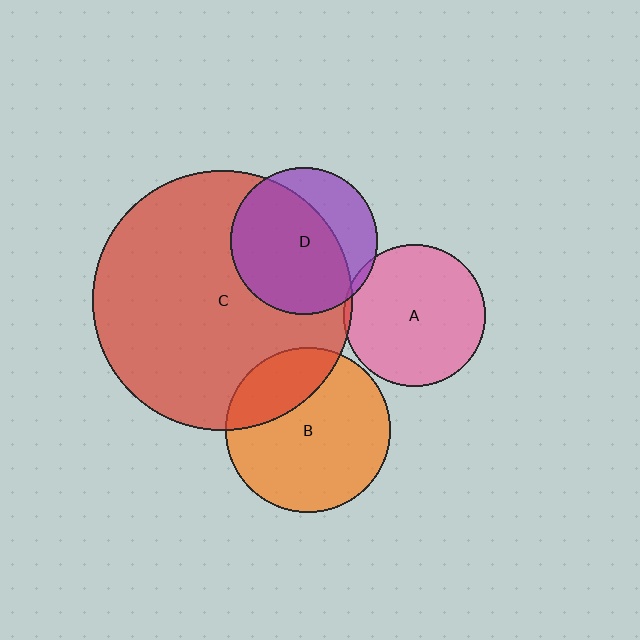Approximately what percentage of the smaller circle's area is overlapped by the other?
Approximately 70%.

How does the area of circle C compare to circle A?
Approximately 3.3 times.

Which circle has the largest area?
Circle C (red).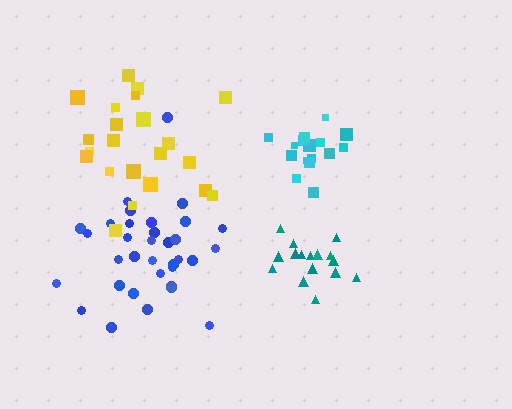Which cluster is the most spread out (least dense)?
Yellow.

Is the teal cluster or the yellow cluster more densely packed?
Teal.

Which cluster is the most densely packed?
Teal.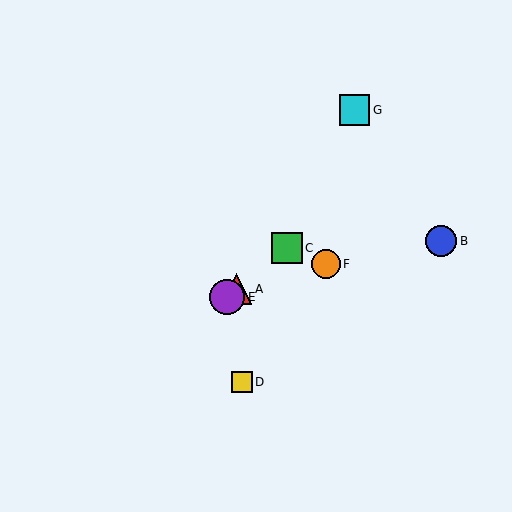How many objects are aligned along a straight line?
3 objects (A, C, E) are aligned along a straight line.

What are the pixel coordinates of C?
Object C is at (287, 248).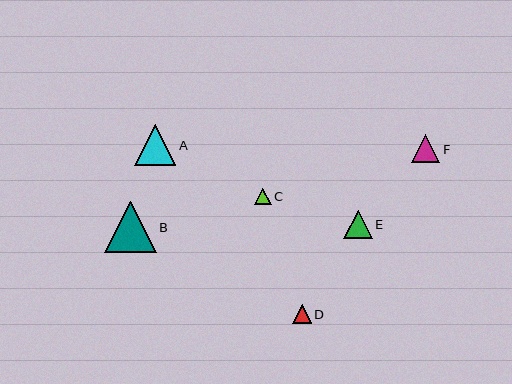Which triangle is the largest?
Triangle B is the largest with a size of approximately 51 pixels.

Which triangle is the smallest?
Triangle C is the smallest with a size of approximately 17 pixels.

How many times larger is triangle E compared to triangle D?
Triangle E is approximately 1.5 times the size of triangle D.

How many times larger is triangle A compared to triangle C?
Triangle A is approximately 2.5 times the size of triangle C.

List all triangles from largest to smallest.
From largest to smallest: B, A, E, F, D, C.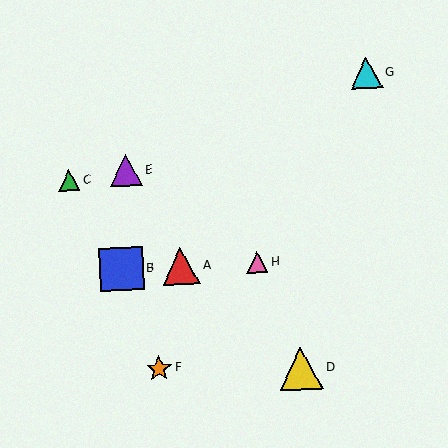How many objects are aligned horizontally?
3 objects (A, B, H) are aligned horizontally.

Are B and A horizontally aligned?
Yes, both are at y≈269.